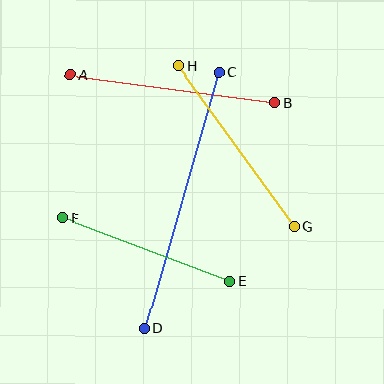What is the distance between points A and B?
The distance is approximately 207 pixels.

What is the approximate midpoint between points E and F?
The midpoint is at approximately (146, 250) pixels.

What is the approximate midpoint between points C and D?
The midpoint is at approximately (182, 200) pixels.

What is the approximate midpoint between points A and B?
The midpoint is at approximately (173, 89) pixels.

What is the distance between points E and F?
The distance is approximately 178 pixels.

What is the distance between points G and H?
The distance is approximately 198 pixels.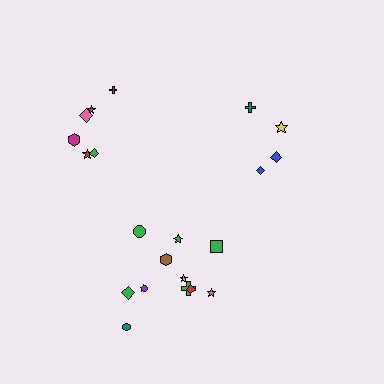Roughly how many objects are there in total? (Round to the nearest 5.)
Roughly 20 objects in total.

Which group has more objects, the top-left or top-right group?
The top-left group.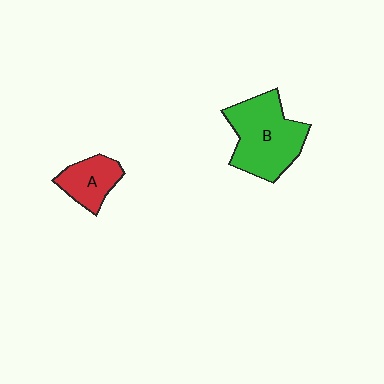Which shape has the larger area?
Shape B (green).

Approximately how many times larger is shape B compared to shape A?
Approximately 2.0 times.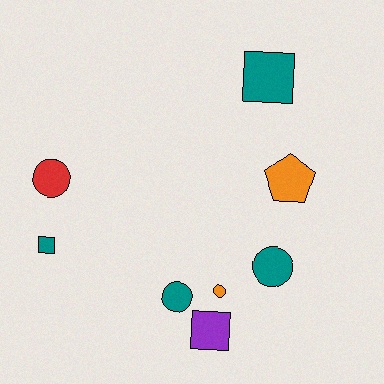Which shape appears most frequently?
Circle, with 4 objects.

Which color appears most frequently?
Teal, with 4 objects.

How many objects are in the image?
There are 8 objects.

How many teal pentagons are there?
There are no teal pentagons.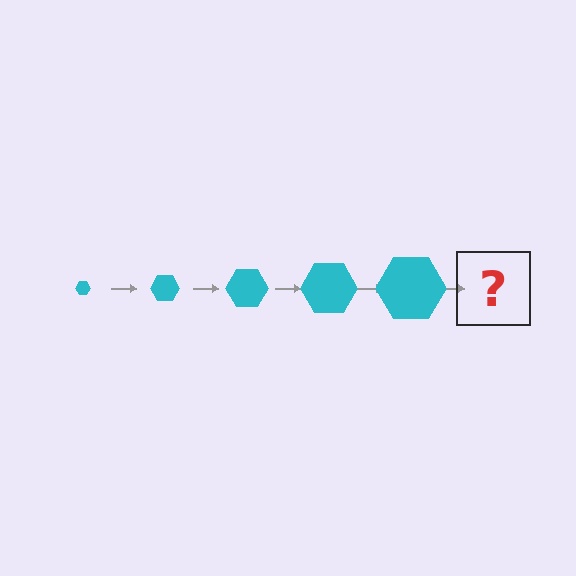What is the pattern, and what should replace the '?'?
The pattern is that the hexagon gets progressively larger each step. The '?' should be a cyan hexagon, larger than the previous one.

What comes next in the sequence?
The next element should be a cyan hexagon, larger than the previous one.